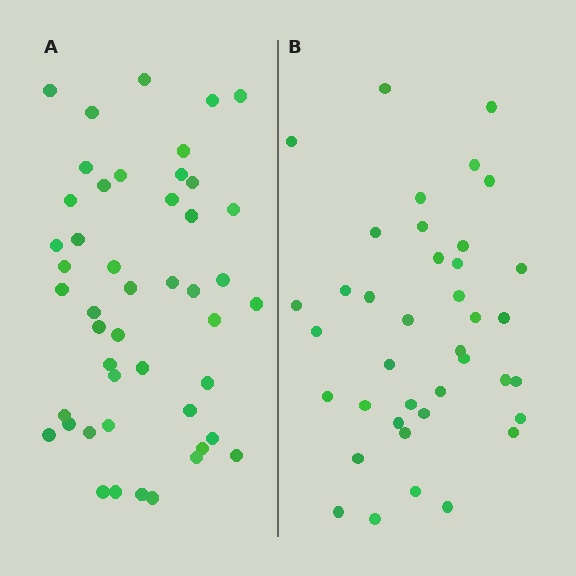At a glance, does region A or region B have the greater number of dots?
Region A (the left region) has more dots.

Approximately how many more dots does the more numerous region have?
Region A has roughly 8 or so more dots than region B.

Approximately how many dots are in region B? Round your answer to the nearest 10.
About 40 dots. (The exact count is 39, which rounds to 40.)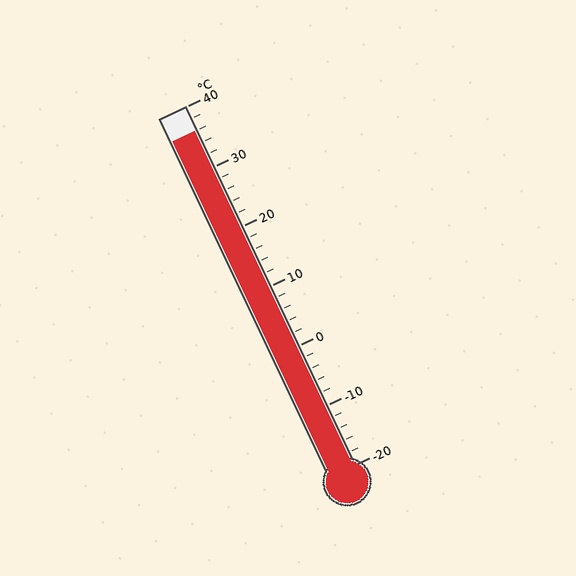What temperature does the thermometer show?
The thermometer shows approximately 36°C.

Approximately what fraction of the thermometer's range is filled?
The thermometer is filled to approximately 95% of its range.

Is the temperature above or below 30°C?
The temperature is above 30°C.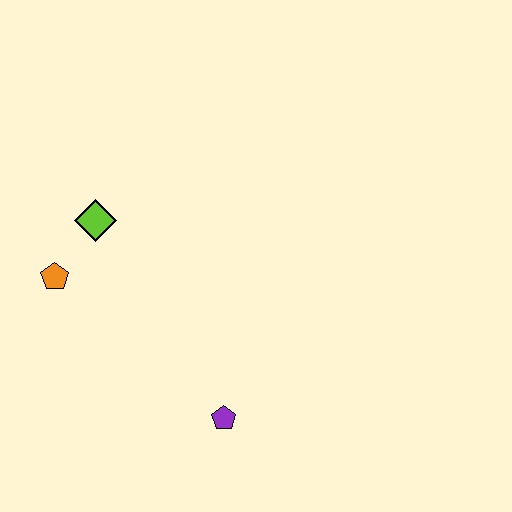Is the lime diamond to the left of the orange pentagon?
No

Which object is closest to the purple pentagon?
The orange pentagon is closest to the purple pentagon.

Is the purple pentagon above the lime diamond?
No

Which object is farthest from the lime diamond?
The purple pentagon is farthest from the lime diamond.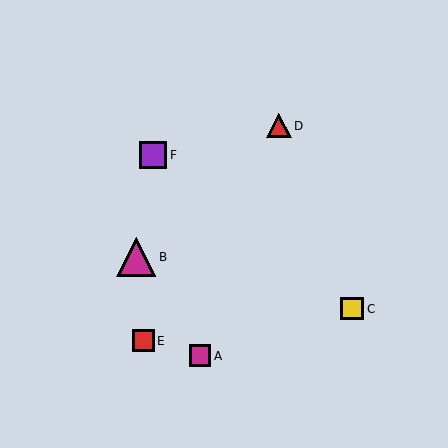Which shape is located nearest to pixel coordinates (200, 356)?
The magenta square (labeled A) at (200, 356) is nearest to that location.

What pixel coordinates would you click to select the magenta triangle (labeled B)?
Click at (136, 257) to select the magenta triangle B.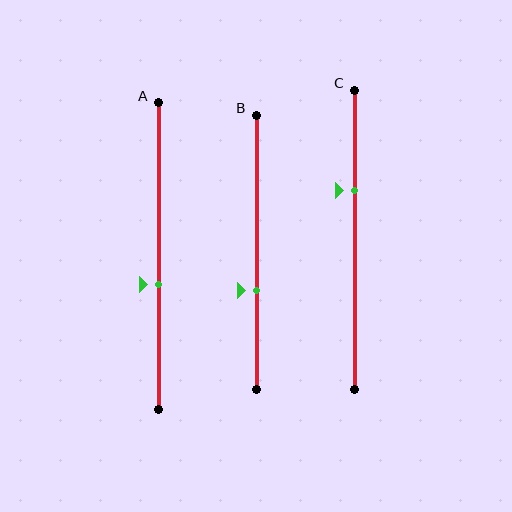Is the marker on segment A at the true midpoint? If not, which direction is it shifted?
No, the marker on segment A is shifted downward by about 9% of the segment length.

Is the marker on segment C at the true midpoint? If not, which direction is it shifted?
No, the marker on segment C is shifted upward by about 17% of the segment length.